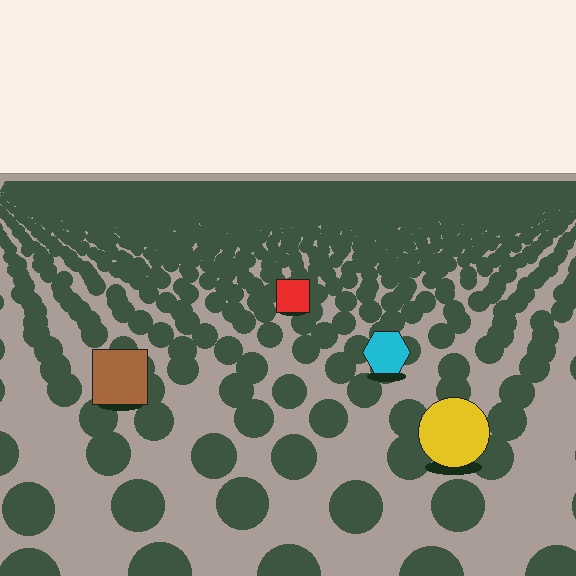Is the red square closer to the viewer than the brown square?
No. The brown square is closer — you can tell from the texture gradient: the ground texture is coarser near it.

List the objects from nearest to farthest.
From nearest to farthest: the yellow circle, the brown square, the cyan hexagon, the red square.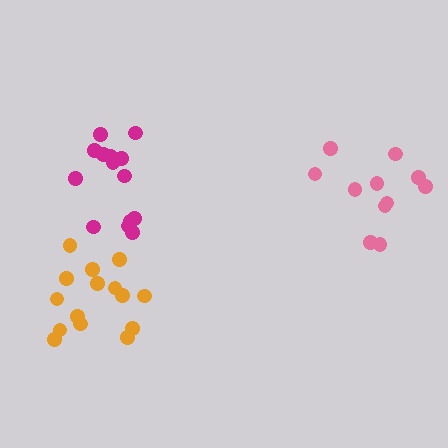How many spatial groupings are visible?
There are 3 spatial groupings.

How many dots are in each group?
Group 1: 14 dots, Group 2: 11 dots, Group 3: 15 dots (40 total).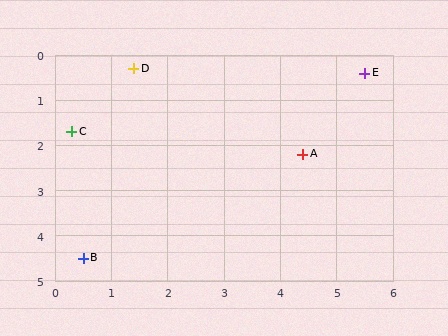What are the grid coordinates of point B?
Point B is at approximately (0.5, 4.5).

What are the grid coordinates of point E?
Point E is at approximately (5.5, 0.4).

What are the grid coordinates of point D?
Point D is at approximately (1.4, 0.3).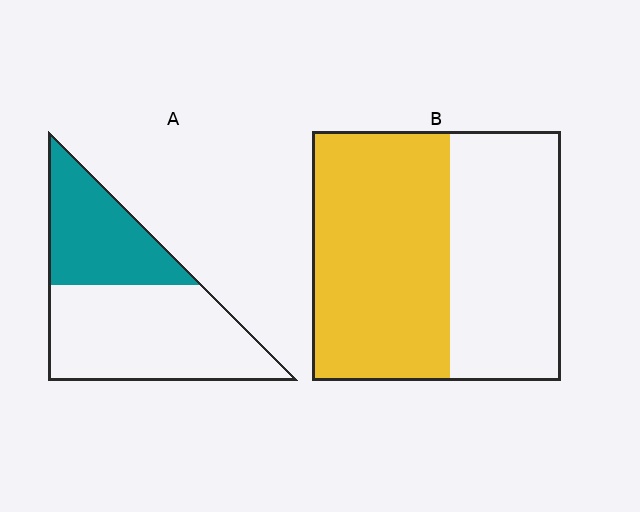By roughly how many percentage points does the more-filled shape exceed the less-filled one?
By roughly 15 percentage points (B over A).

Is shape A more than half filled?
No.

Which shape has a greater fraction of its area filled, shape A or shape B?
Shape B.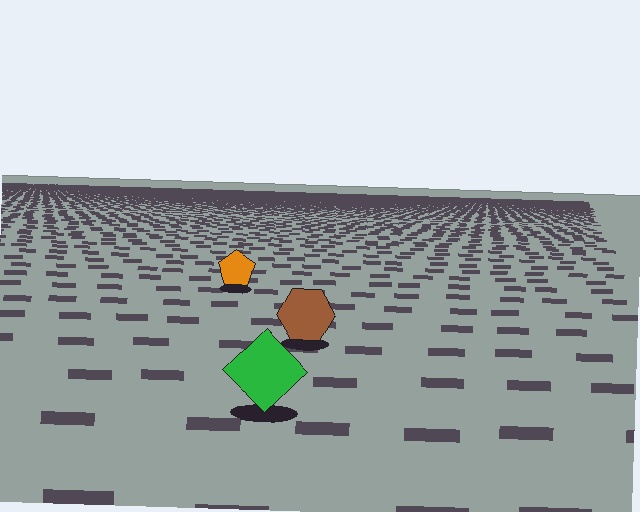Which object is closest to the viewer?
The green diamond is closest. The texture marks near it are larger and more spread out.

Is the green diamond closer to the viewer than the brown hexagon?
Yes. The green diamond is closer — you can tell from the texture gradient: the ground texture is coarser near it.